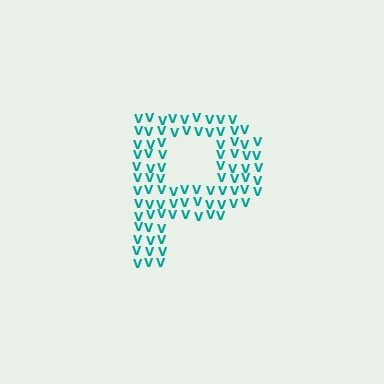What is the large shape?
The large shape is the letter P.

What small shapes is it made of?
It is made of small letter V's.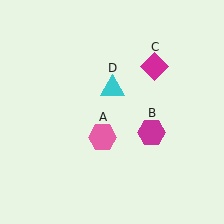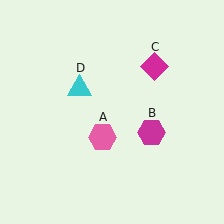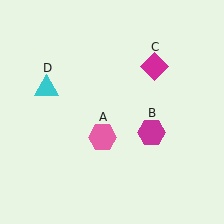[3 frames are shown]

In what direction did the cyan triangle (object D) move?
The cyan triangle (object D) moved left.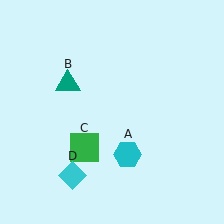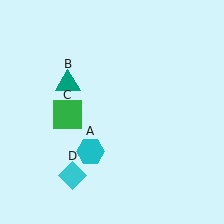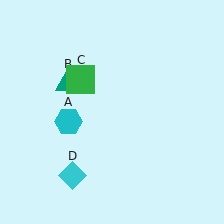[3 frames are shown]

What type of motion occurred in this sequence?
The cyan hexagon (object A), green square (object C) rotated clockwise around the center of the scene.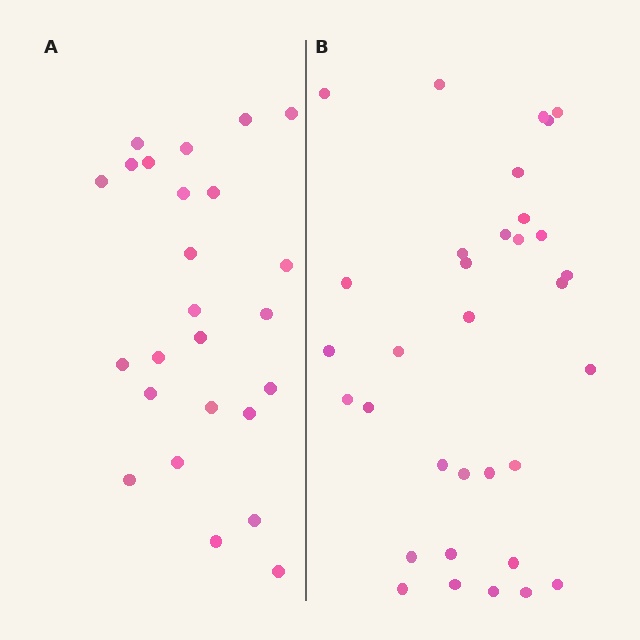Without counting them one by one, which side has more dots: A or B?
Region B (the right region) has more dots.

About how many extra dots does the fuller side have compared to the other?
Region B has roughly 8 or so more dots than region A.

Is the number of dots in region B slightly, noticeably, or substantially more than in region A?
Region B has noticeably more, but not dramatically so. The ratio is roughly 1.3 to 1.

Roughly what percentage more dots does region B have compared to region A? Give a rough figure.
About 30% more.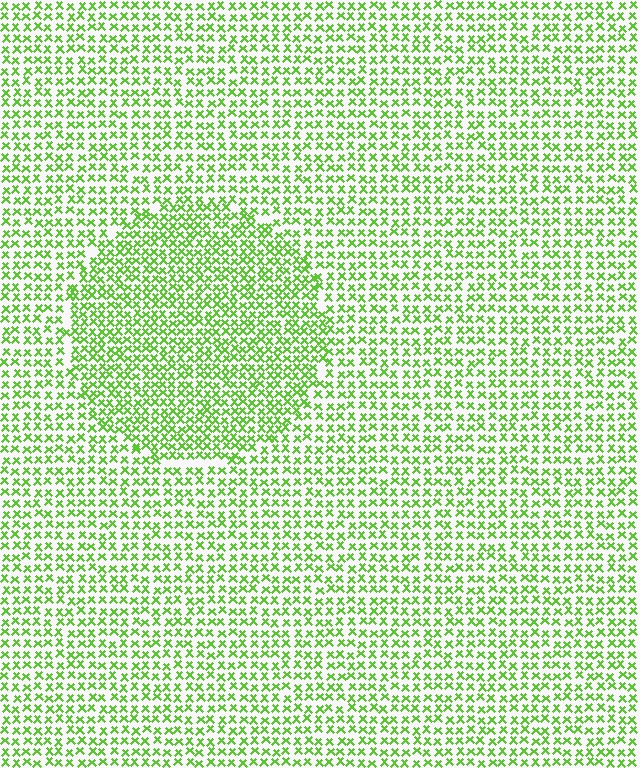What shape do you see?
I see a circle.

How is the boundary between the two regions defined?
The boundary is defined by a change in element density (approximately 1.5x ratio). All elements are the same color, size, and shape.